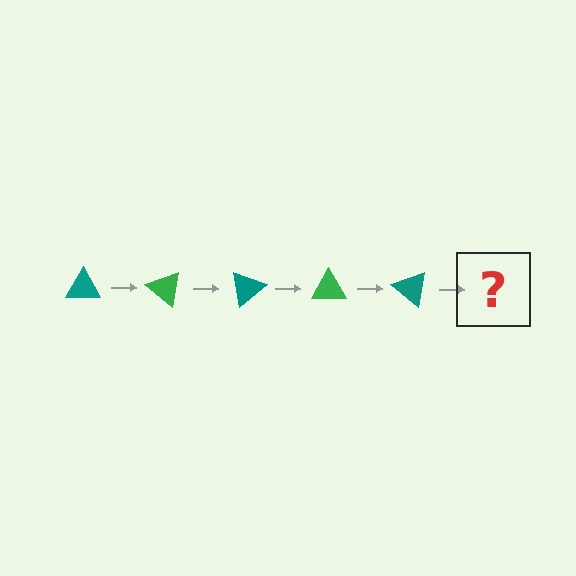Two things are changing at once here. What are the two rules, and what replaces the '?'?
The two rules are that it rotates 40 degrees each step and the color cycles through teal and green. The '?' should be a green triangle, rotated 200 degrees from the start.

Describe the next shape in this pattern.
It should be a green triangle, rotated 200 degrees from the start.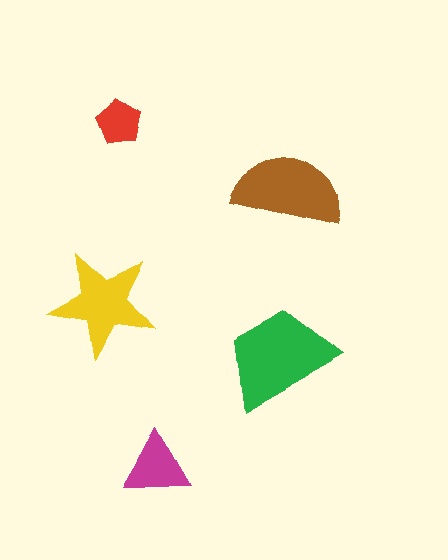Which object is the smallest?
The red pentagon.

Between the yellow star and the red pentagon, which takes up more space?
The yellow star.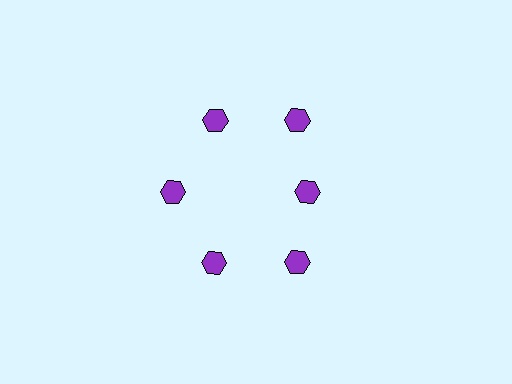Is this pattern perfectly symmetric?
No. The 6 purple hexagons are arranged in a ring, but one element near the 3 o'clock position is pulled inward toward the center, breaking the 6-fold rotational symmetry.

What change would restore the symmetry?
The symmetry would be restored by moving it outward, back onto the ring so that all 6 hexagons sit at equal angles and equal distance from the center.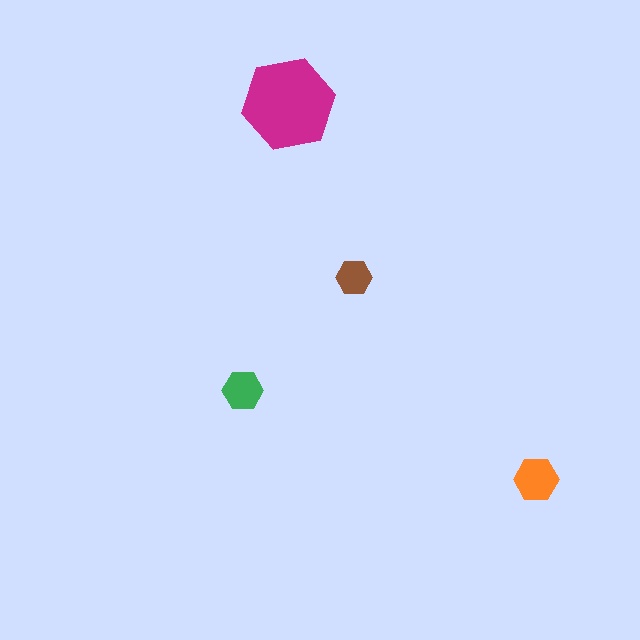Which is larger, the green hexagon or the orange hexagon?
The orange one.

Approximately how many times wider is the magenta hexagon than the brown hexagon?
About 2.5 times wider.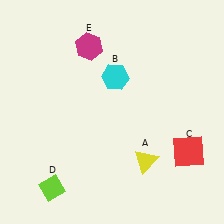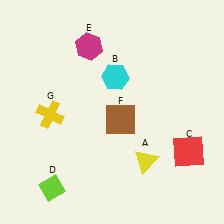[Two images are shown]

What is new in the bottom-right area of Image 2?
A brown square (F) was added in the bottom-right area of Image 2.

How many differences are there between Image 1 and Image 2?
There are 2 differences between the two images.